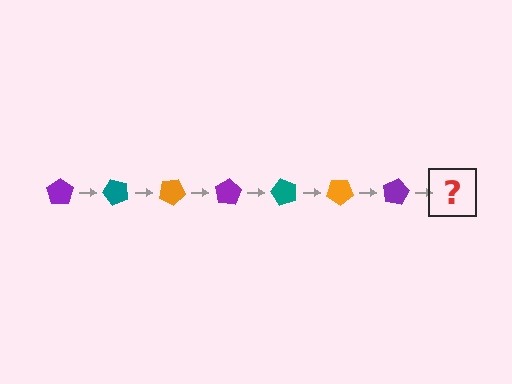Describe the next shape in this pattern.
It should be a teal pentagon, rotated 350 degrees from the start.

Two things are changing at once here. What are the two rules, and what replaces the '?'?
The two rules are that it rotates 50 degrees each step and the color cycles through purple, teal, and orange. The '?' should be a teal pentagon, rotated 350 degrees from the start.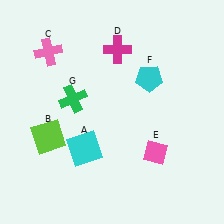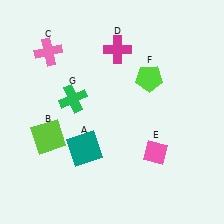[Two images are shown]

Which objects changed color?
A changed from cyan to teal. F changed from cyan to lime.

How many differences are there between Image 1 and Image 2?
There are 2 differences between the two images.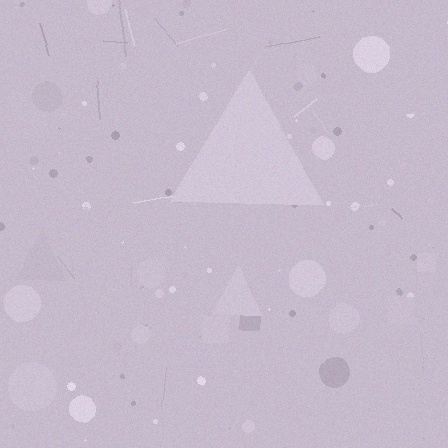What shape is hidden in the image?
A triangle is hidden in the image.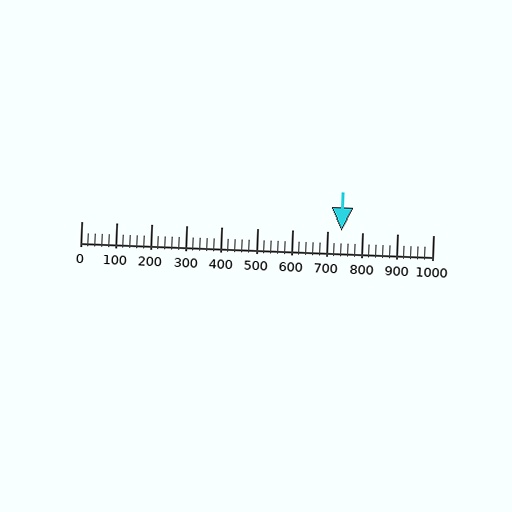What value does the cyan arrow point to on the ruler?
The cyan arrow points to approximately 740.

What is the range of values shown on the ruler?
The ruler shows values from 0 to 1000.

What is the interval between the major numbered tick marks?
The major tick marks are spaced 100 units apart.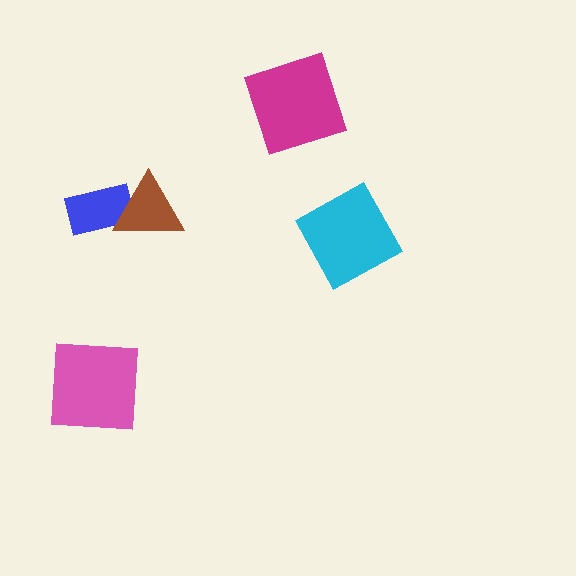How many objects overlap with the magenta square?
0 objects overlap with the magenta square.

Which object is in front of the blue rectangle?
The brown triangle is in front of the blue rectangle.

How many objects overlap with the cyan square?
0 objects overlap with the cyan square.